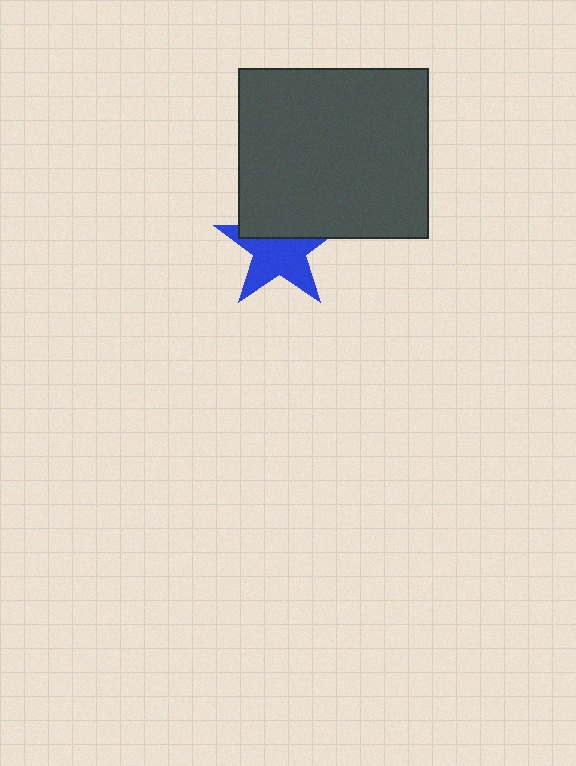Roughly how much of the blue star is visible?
About half of it is visible (roughly 61%).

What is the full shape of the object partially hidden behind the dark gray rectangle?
The partially hidden object is a blue star.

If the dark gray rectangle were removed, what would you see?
You would see the complete blue star.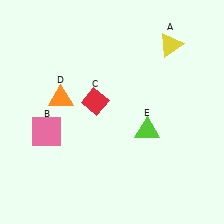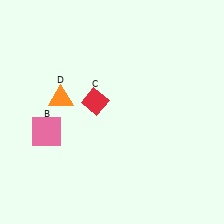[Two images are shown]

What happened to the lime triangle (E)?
The lime triangle (E) was removed in Image 2. It was in the bottom-right area of Image 1.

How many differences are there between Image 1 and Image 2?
There are 2 differences between the two images.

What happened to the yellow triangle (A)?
The yellow triangle (A) was removed in Image 2. It was in the top-right area of Image 1.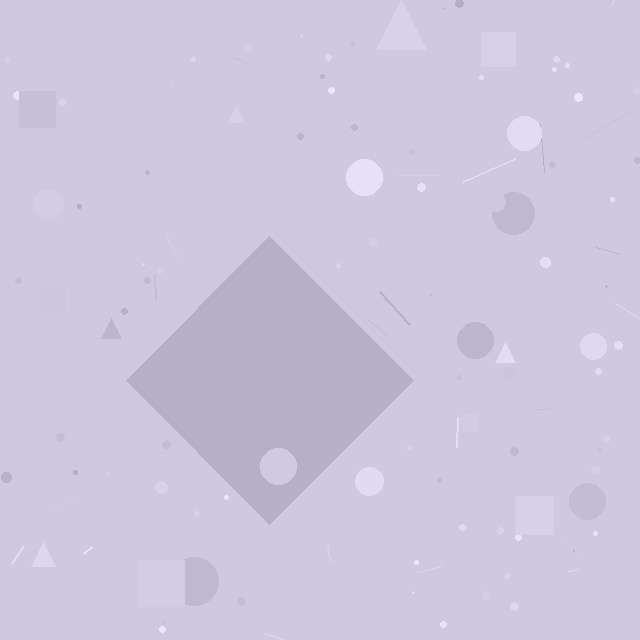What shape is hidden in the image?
A diamond is hidden in the image.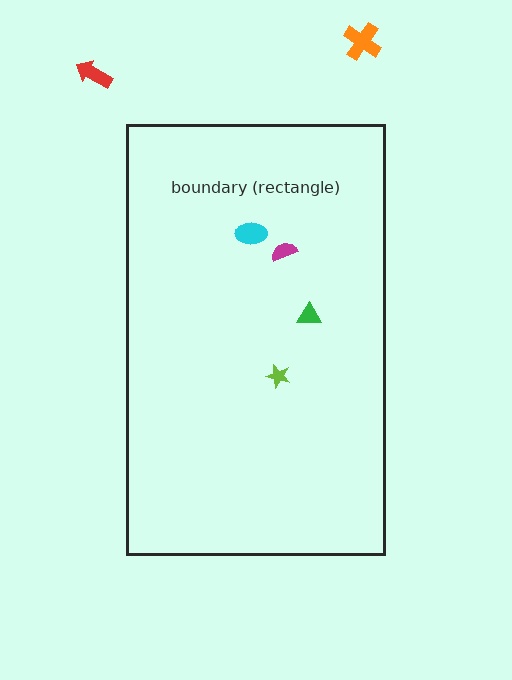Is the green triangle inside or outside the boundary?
Inside.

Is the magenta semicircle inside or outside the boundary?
Inside.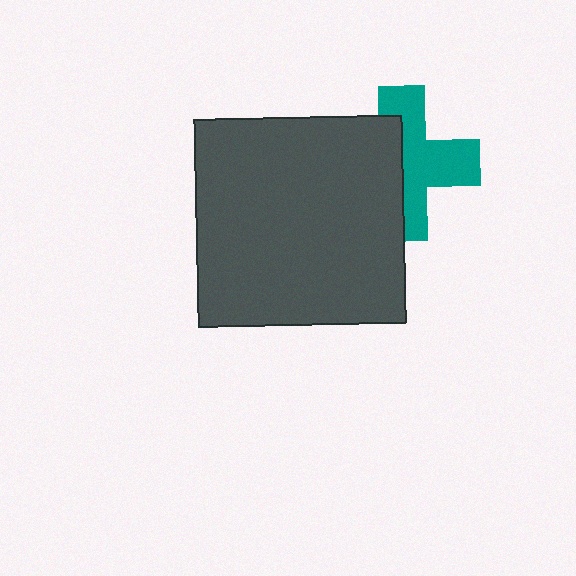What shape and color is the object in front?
The object in front is a dark gray square.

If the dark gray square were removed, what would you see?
You would see the complete teal cross.